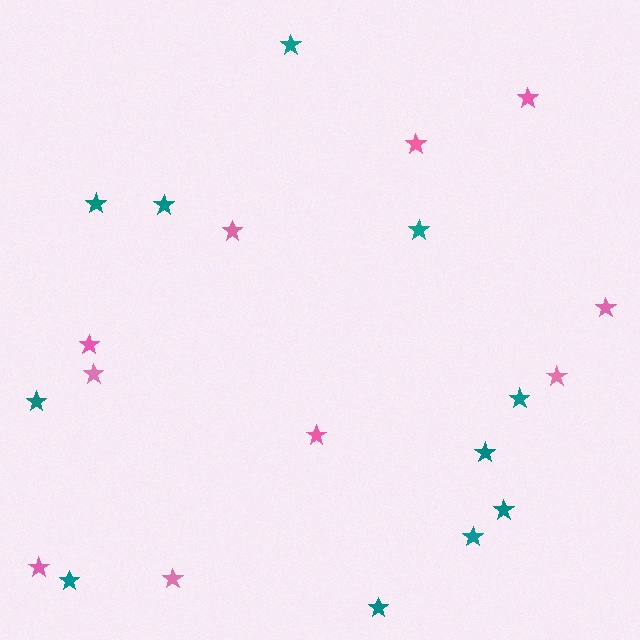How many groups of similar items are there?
There are 2 groups: one group of teal stars (11) and one group of pink stars (10).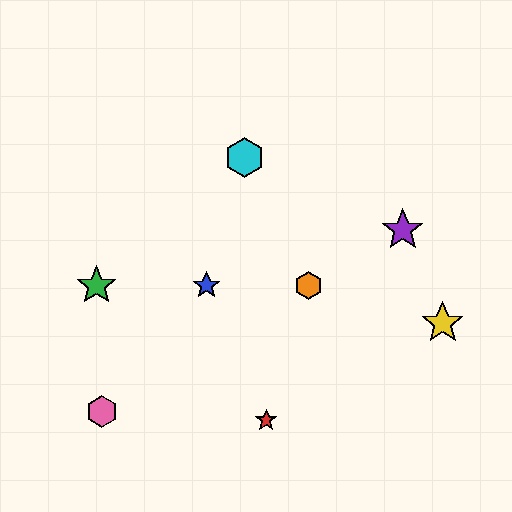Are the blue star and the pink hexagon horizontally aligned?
No, the blue star is at y≈285 and the pink hexagon is at y≈411.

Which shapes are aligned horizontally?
The blue star, the green star, the orange hexagon are aligned horizontally.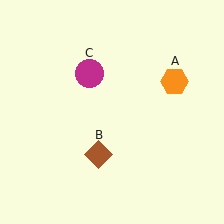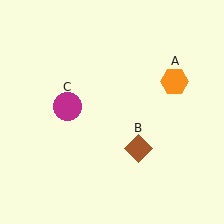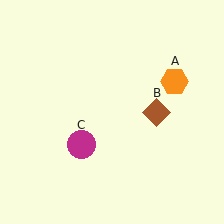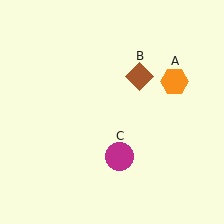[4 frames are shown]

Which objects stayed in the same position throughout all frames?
Orange hexagon (object A) remained stationary.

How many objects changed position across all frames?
2 objects changed position: brown diamond (object B), magenta circle (object C).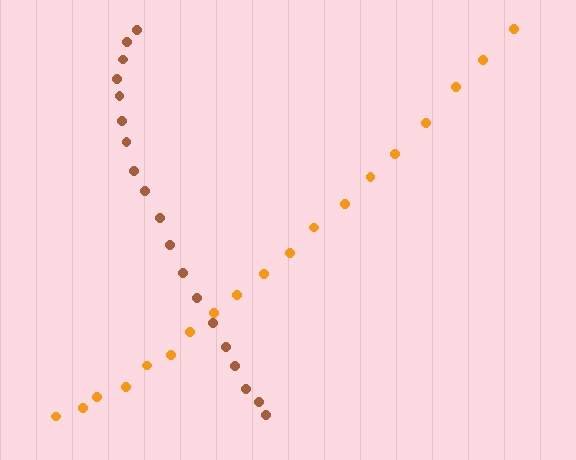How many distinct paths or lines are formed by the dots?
There are 2 distinct paths.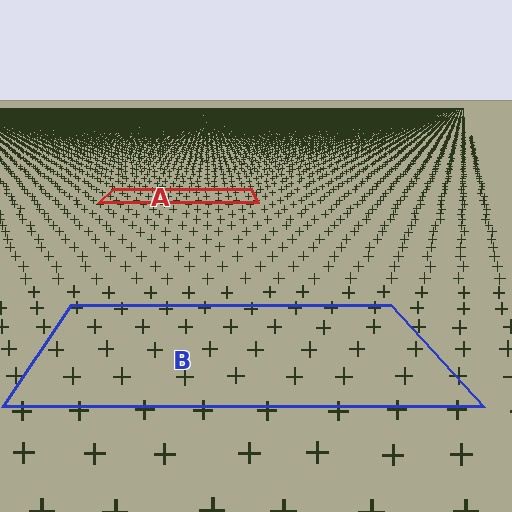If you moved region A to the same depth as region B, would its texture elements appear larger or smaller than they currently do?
They would appear larger. At a closer depth, the same texture elements are projected at a bigger on-screen size.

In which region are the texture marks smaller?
The texture marks are smaller in region A, because it is farther away.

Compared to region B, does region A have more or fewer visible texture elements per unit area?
Region A has more texture elements per unit area — they are packed more densely because it is farther away.